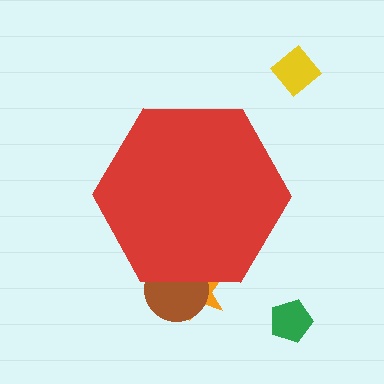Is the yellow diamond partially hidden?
No, the yellow diamond is fully visible.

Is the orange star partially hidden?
Yes, the orange star is partially hidden behind the red hexagon.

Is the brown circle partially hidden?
Yes, the brown circle is partially hidden behind the red hexagon.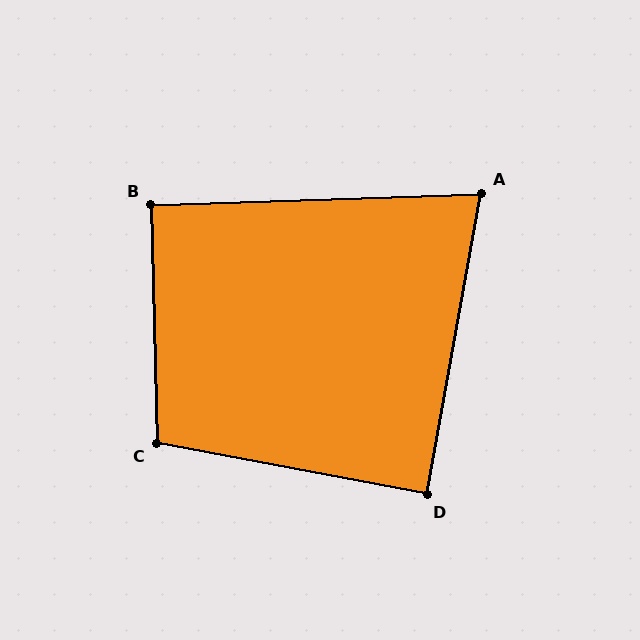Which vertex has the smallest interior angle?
A, at approximately 78 degrees.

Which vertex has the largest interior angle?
C, at approximately 102 degrees.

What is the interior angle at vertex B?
Approximately 90 degrees (approximately right).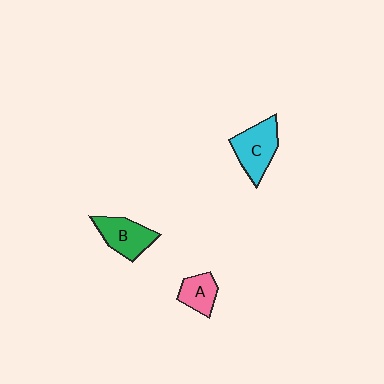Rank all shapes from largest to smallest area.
From largest to smallest: C (cyan), B (green), A (pink).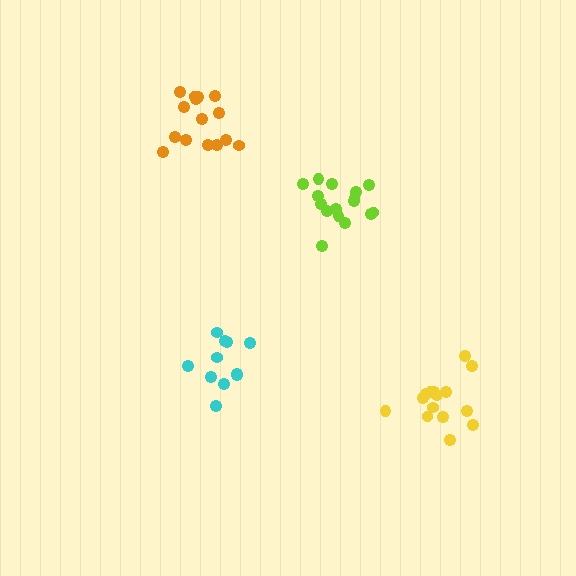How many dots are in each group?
Group 1: 15 dots, Group 2: 11 dots, Group 3: 15 dots, Group 4: 16 dots (57 total).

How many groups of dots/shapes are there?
There are 4 groups.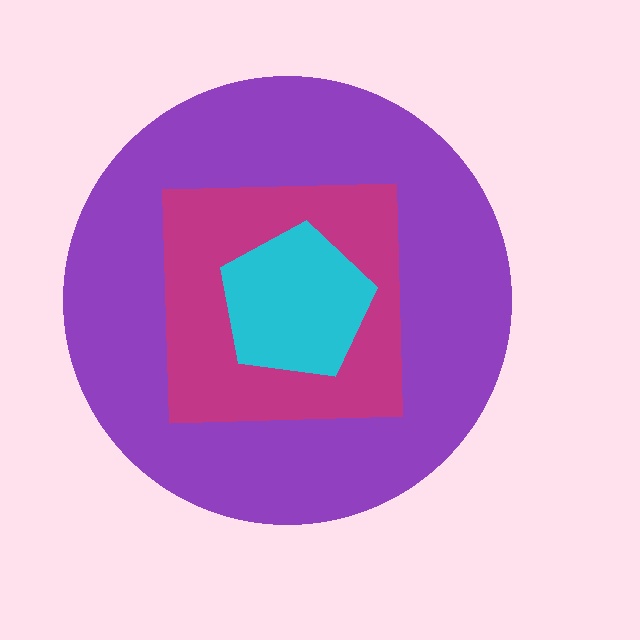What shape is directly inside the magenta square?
The cyan pentagon.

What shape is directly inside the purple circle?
The magenta square.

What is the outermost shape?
The purple circle.